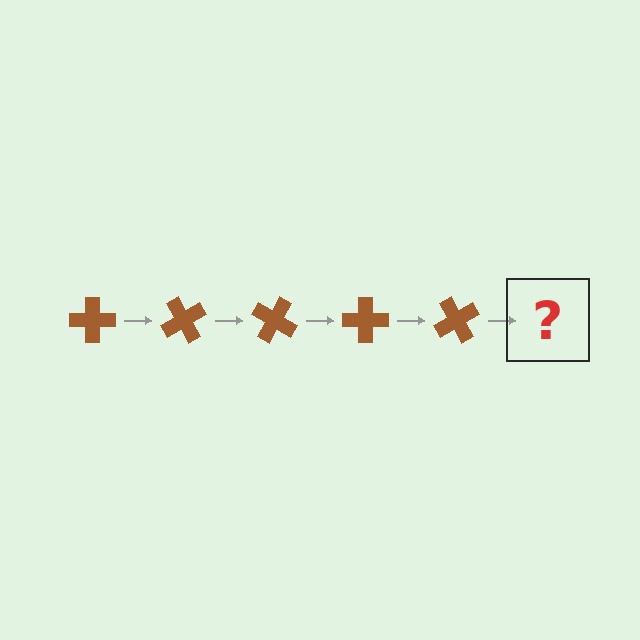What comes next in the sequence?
The next element should be a brown cross rotated 300 degrees.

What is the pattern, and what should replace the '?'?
The pattern is that the cross rotates 60 degrees each step. The '?' should be a brown cross rotated 300 degrees.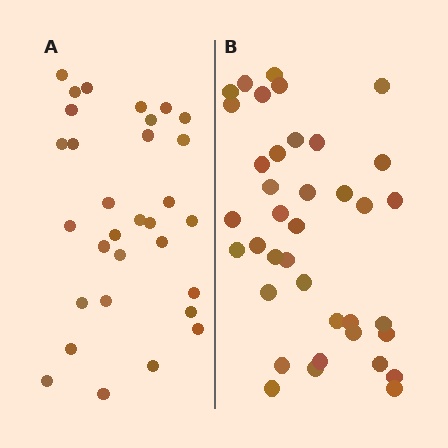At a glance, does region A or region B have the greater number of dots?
Region B (the right region) has more dots.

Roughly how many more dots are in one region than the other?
Region B has roughly 8 or so more dots than region A.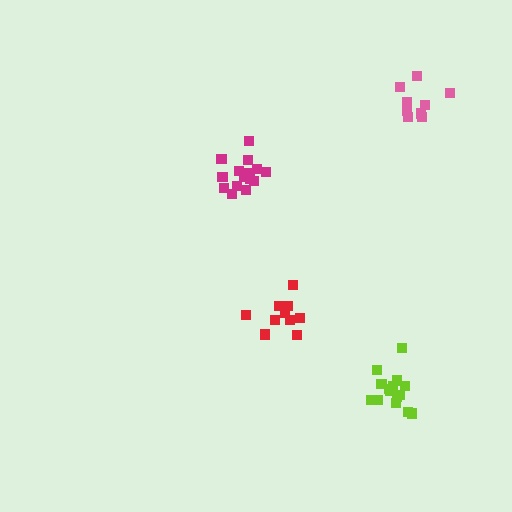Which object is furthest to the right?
The pink cluster is rightmost.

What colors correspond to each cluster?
The clusters are colored: magenta, lime, red, pink.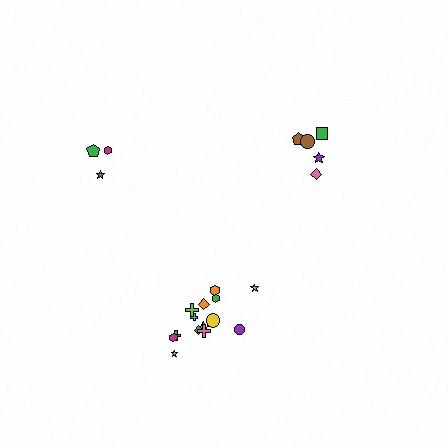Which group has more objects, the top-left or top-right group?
The top-right group.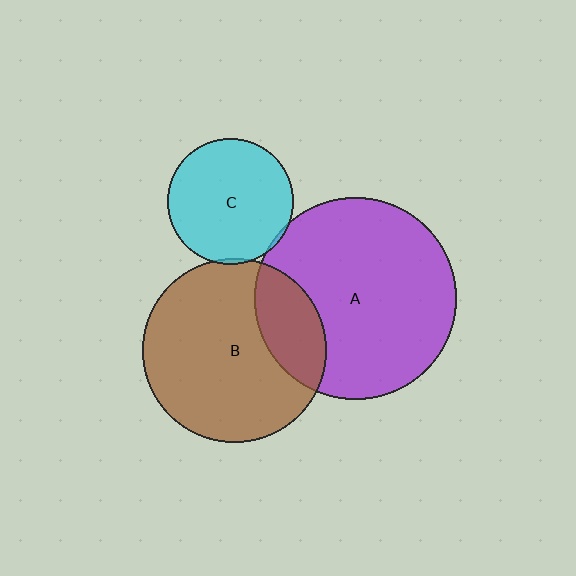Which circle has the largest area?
Circle A (purple).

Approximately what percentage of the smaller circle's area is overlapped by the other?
Approximately 5%.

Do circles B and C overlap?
Yes.